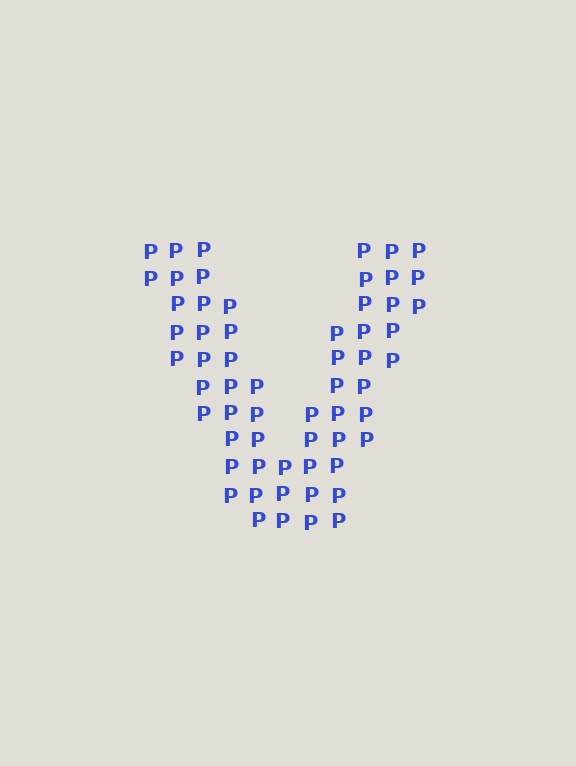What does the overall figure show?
The overall figure shows the letter V.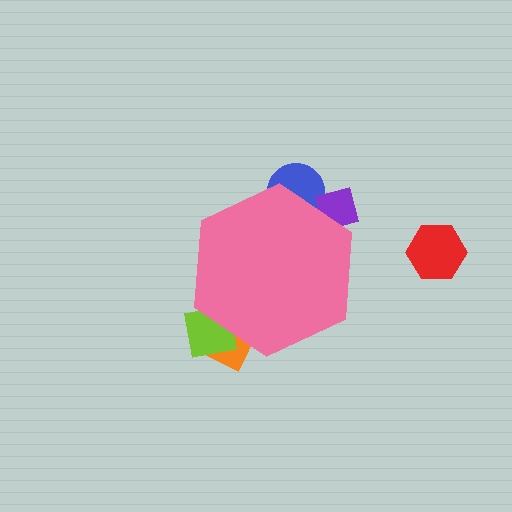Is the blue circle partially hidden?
Yes, the blue circle is partially hidden behind the pink hexagon.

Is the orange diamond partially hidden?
Yes, the orange diamond is partially hidden behind the pink hexagon.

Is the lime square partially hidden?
Yes, the lime square is partially hidden behind the pink hexagon.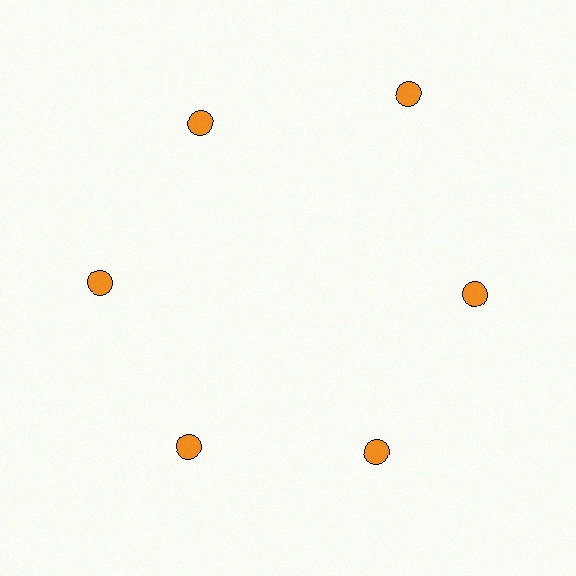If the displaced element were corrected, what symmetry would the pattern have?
It would have 6-fold rotational symmetry — the pattern would map onto itself every 60 degrees.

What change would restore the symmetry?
The symmetry would be restored by moving it inward, back onto the ring so that all 6 circles sit at equal angles and equal distance from the center.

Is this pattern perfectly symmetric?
No. The 6 orange circles are arranged in a ring, but one element near the 1 o'clock position is pushed outward from the center, breaking the 6-fold rotational symmetry.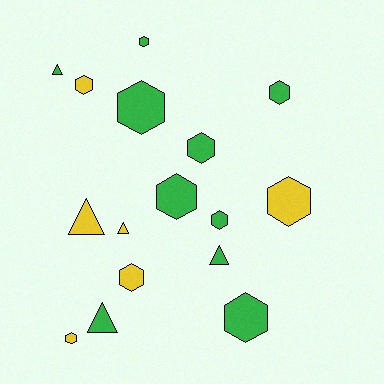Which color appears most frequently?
Green, with 10 objects.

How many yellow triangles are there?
There are 2 yellow triangles.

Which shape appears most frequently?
Hexagon, with 11 objects.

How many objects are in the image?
There are 16 objects.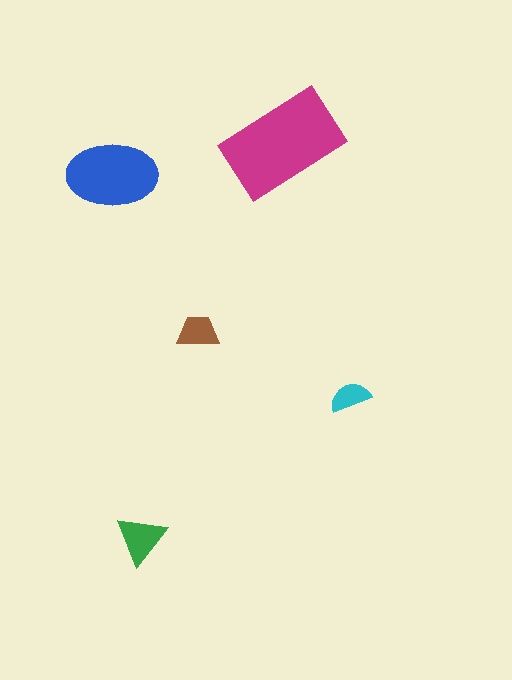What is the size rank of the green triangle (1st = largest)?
3rd.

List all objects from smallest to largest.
The cyan semicircle, the brown trapezoid, the green triangle, the blue ellipse, the magenta rectangle.